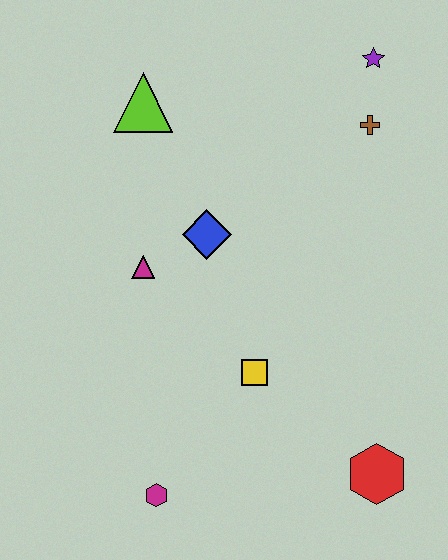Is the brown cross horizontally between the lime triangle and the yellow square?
No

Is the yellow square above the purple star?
No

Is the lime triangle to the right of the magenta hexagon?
No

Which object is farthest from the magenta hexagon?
The purple star is farthest from the magenta hexagon.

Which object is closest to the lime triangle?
The blue diamond is closest to the lime triangle.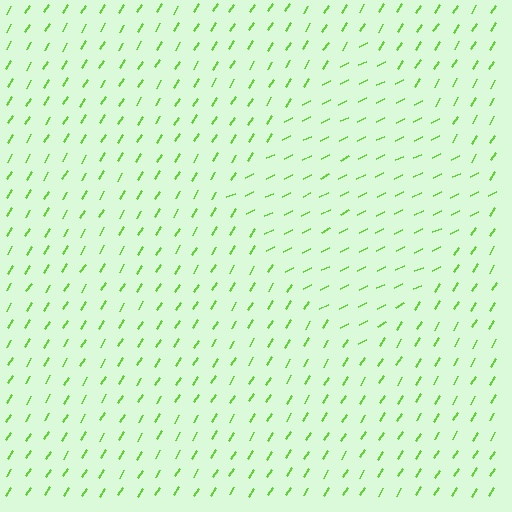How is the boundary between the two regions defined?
The boundary is defined purely by a change in line orientation (approximately 32 degrees difference). All lines are the same color and thickness.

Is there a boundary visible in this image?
Yes, there is a texture boundary formed by a change in line orientation.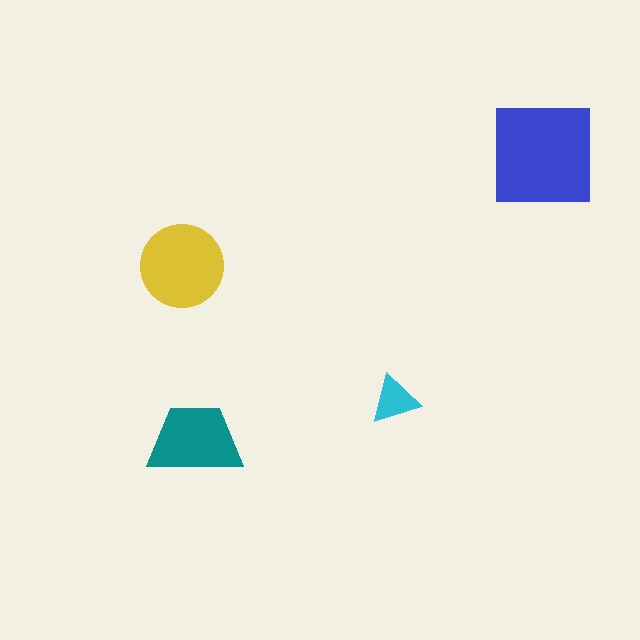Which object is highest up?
The blue square is topmost.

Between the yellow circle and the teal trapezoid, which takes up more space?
The yellow circle.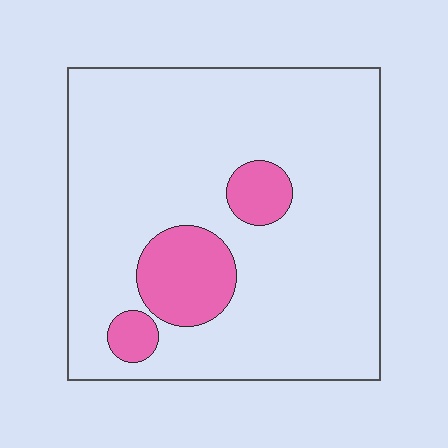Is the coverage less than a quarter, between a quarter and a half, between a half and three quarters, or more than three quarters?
Less than a quarter.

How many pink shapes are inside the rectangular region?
3.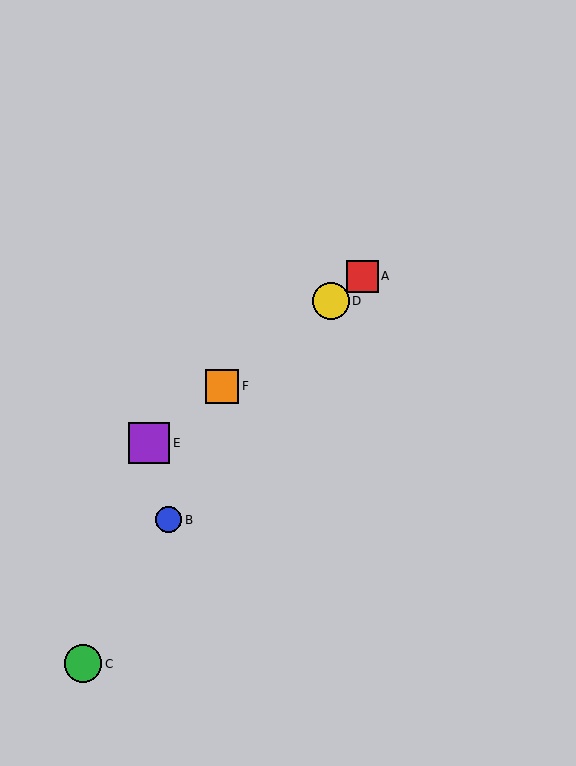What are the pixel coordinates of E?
Object E is at (149, 443).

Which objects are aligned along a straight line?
Objects A, D, E, F are aligned along a straight line.